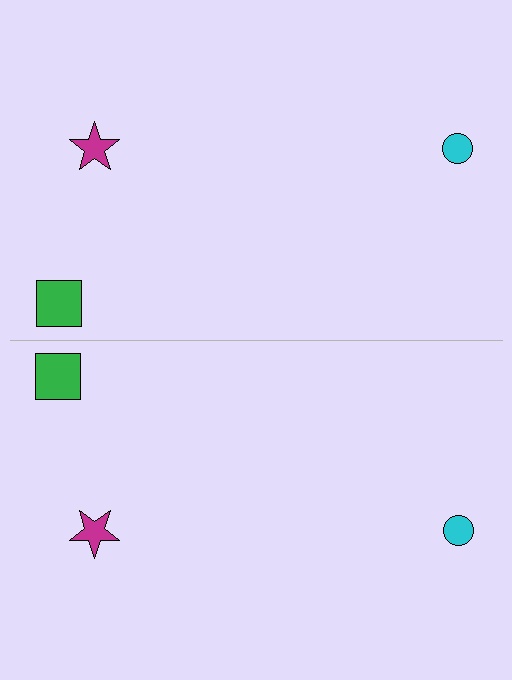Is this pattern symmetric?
Yes, this pattern has bilateral (reflection) symmetry.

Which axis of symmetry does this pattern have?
The pattern has a horizontal axis of symmetry running through the center of the image.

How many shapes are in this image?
There are 6 shapes in this image.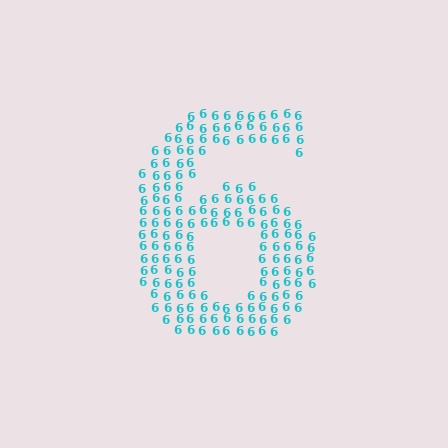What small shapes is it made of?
It is made of small digit 6's.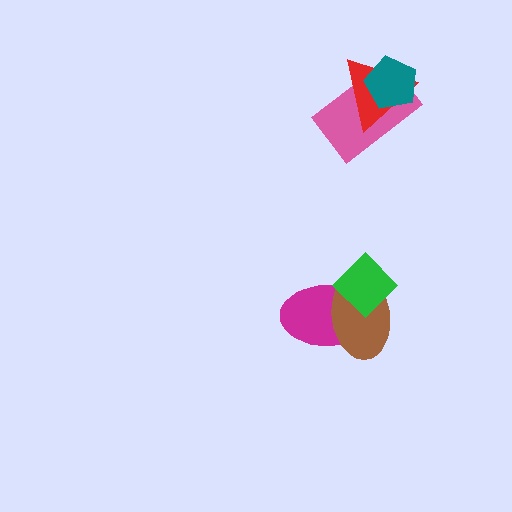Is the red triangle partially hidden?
Yes, it is partially covered by another shape.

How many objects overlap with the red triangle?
2 objects overlap with the red triangle.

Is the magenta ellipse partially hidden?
Yes, it is partially covered by another shape.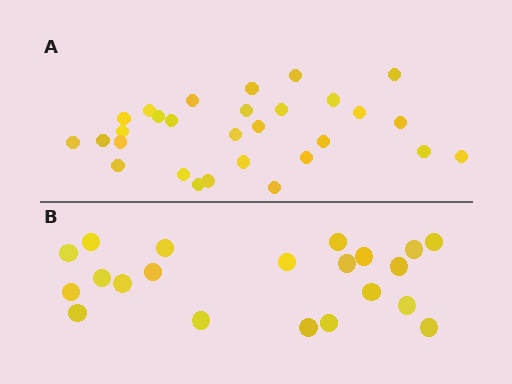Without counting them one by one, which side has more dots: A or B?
Region A (the top region) has more dots.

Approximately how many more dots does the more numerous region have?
Region A has roughly 8 or so more dots than region B.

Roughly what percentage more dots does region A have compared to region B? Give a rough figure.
About 40% more.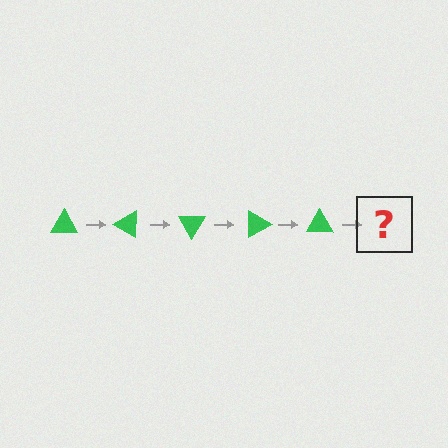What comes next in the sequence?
The next element should be a green triangle rotated 150 degrees.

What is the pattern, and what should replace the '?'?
The pattern is that the triangle rotates 30 degrees each step. The '?' should be a green triangle rotated 150 degrees.